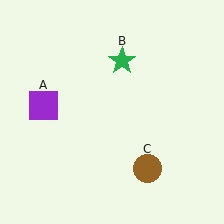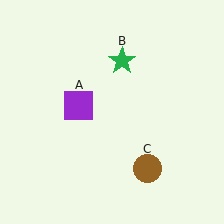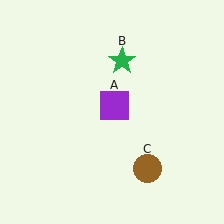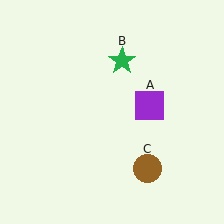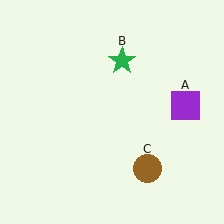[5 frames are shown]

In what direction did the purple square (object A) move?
The purple square (object A) moved right.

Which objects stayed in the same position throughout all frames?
Green star (object B) and brown circle (object C) remained stationary.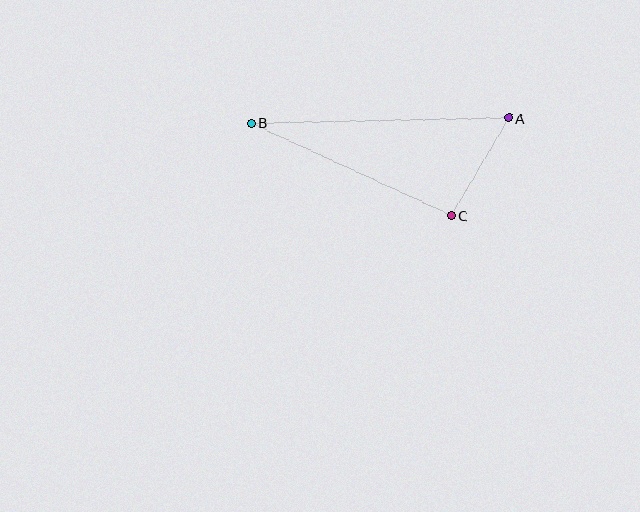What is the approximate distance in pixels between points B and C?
The distance between B and C is approximately 220 pixels.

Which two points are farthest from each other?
Points A and B are farthest from each other.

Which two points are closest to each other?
Points A and C are closest to each other.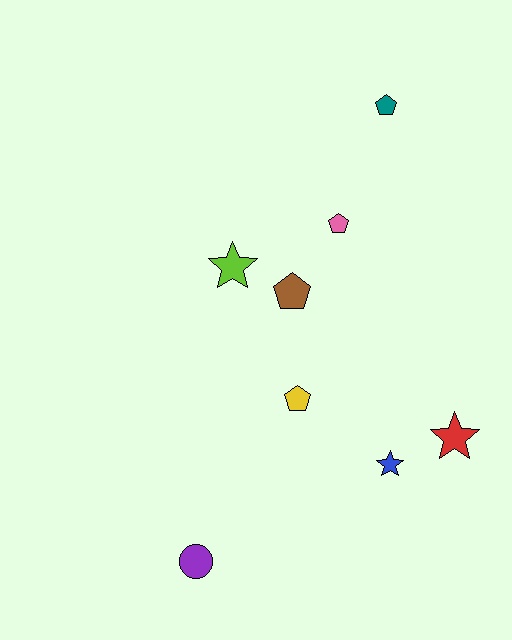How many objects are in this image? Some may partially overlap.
There are 8 objects.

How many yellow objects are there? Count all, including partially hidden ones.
There is 1 yellow object.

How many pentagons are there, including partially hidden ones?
There are 4 pentagons.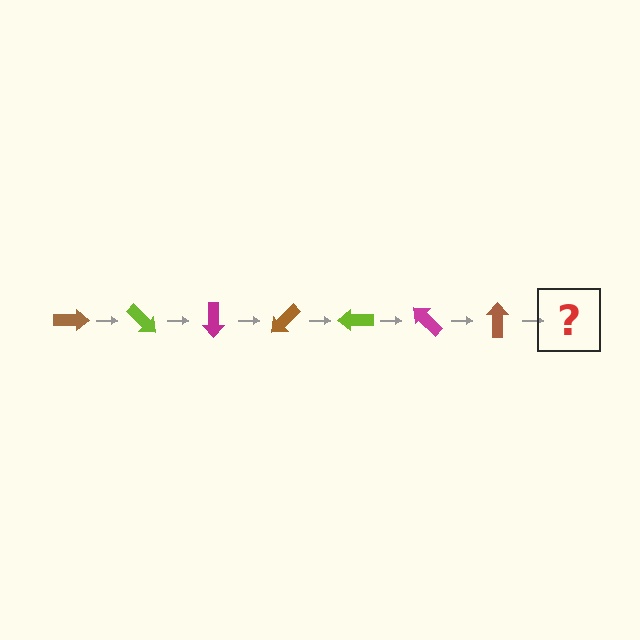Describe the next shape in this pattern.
It should be a lime arrow, rotated 315 degrees from the start.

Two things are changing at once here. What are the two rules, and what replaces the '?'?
The two rules are that it rotates 45 degrees each step and the color cycles through brown, lime, and magenta. The '?' should be a lime arrow, rotated 315 degrees from the start.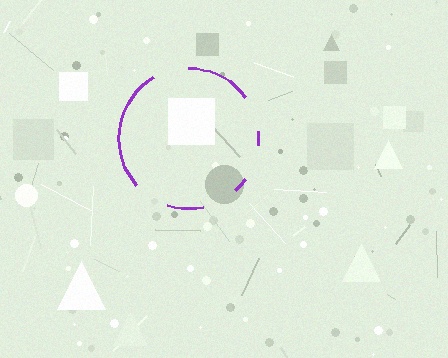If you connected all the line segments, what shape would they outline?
They would outline a circle.